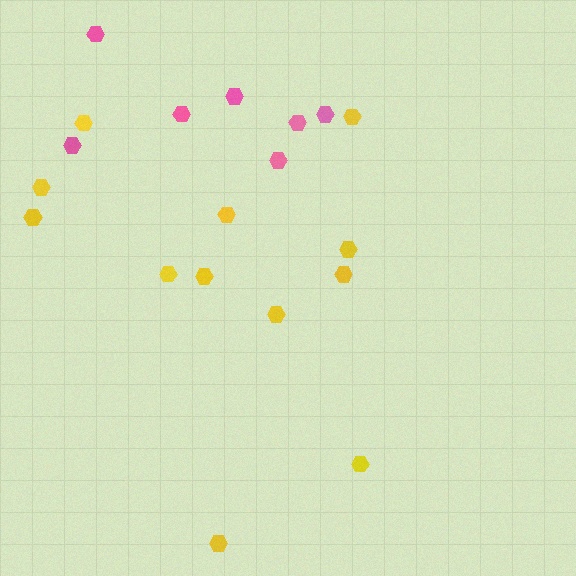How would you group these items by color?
There are 2 groups: one group of yellow hexagons (12) and one group of pink hexagons (7).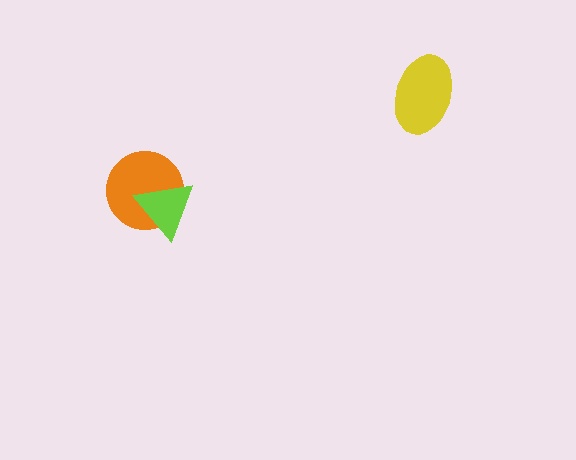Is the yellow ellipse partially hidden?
No, no other shape covers it.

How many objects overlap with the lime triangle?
1 object overlaps with the lime triangle.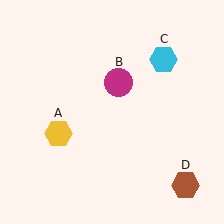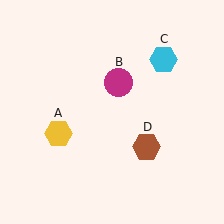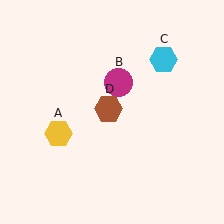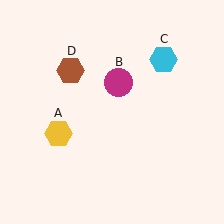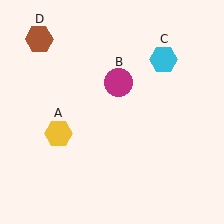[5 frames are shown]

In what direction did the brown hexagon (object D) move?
The brown hexagon (object D) moved up and to the left.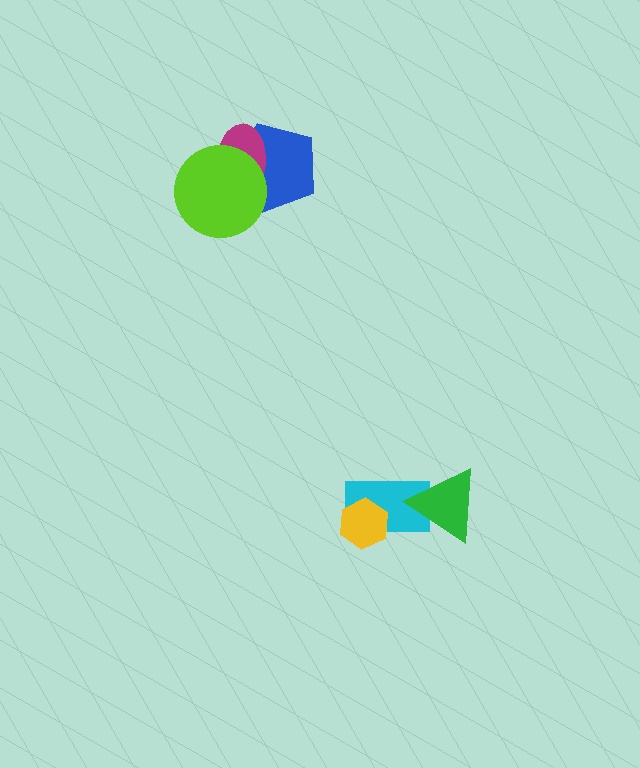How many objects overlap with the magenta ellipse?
2 objects overlap with the magenta ellipse.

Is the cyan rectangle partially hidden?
Yes, it is partially covered by another shape.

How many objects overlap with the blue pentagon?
2 objects overlap with the blue pentagon.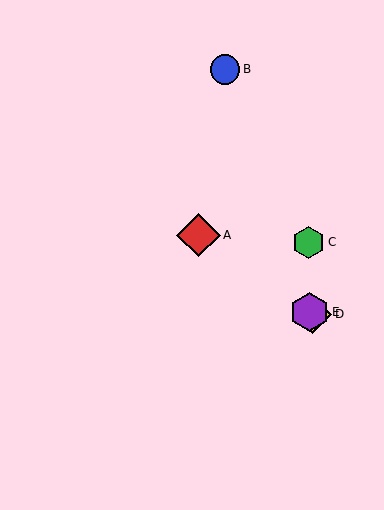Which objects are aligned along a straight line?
Objects A, D, E are aligned along a straight line.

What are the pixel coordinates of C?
Object C is at (309, 242).